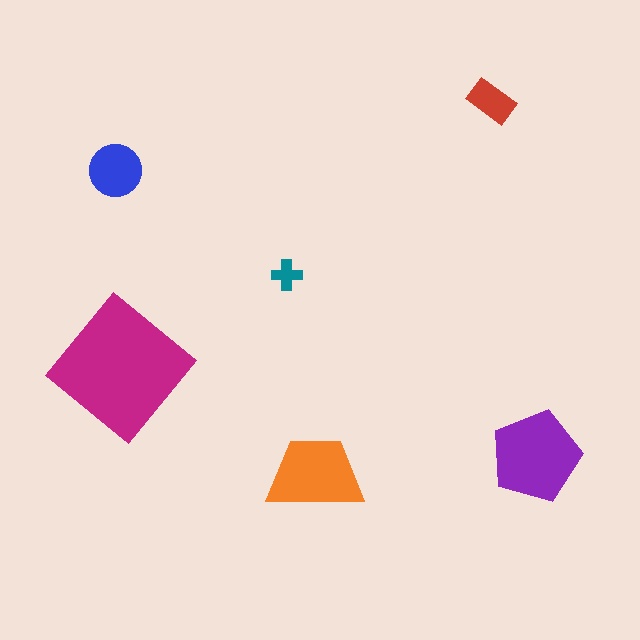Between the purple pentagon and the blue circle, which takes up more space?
The purple pentagon.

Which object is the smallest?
The teal cross.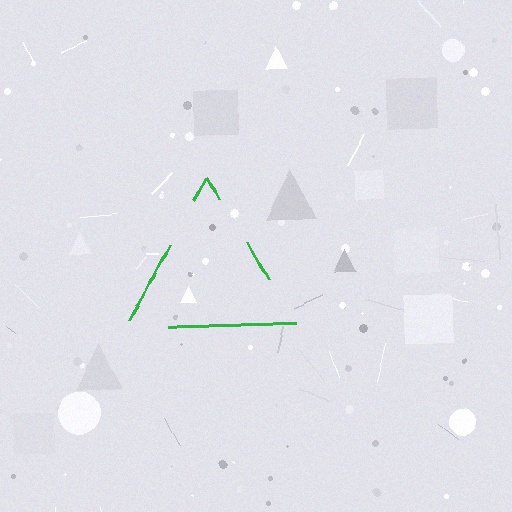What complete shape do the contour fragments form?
The contour fragments form a triangle.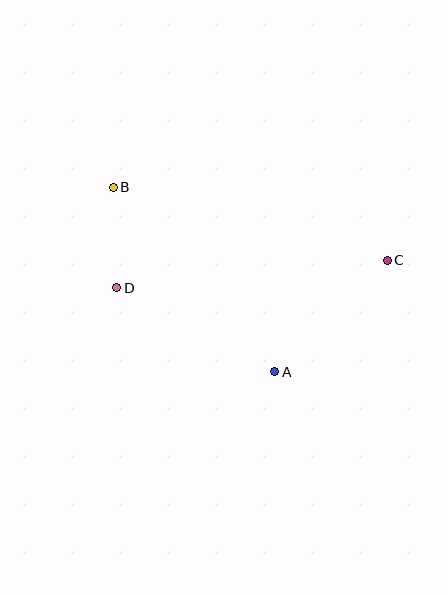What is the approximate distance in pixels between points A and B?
The distance between A and B is approximately 245 pixels.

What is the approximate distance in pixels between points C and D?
The distance between C and D is approximately 272 pixels.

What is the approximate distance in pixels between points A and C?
The distance between A and C is approximately 159 pixels.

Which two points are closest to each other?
Points B and D are closest to each other.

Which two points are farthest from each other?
Points B and C are farthest from each other.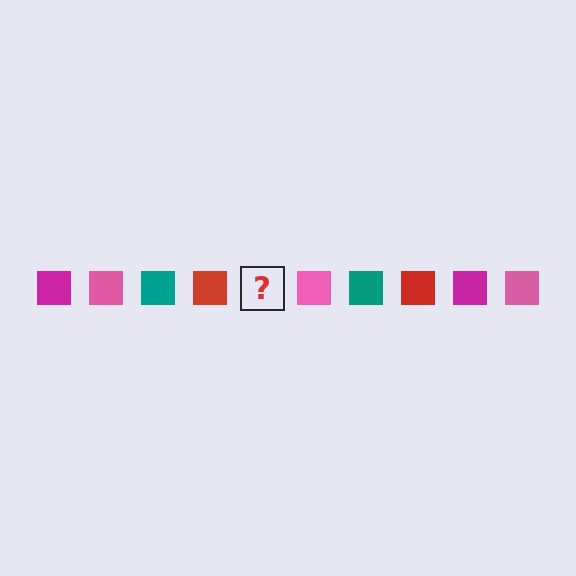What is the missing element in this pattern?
The missing element is a magenta square.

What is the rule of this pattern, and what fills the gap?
The rule is that the pattern cycles through magenta, pink, teal, red squares. The gap should be filled with a magenta square.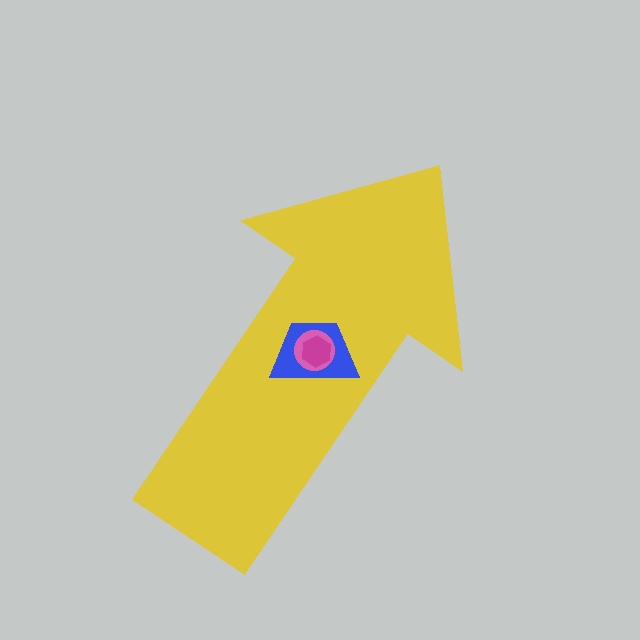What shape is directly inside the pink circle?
The magenta hexagon.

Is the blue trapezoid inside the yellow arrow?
Yes.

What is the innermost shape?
The magenta hexagon.